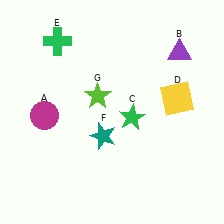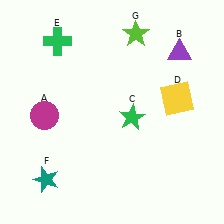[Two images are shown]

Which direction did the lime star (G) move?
The lime star (G) moved up.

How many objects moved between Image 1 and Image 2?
2 objects moved between the two images.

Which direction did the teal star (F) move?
The teal star (F) moved left.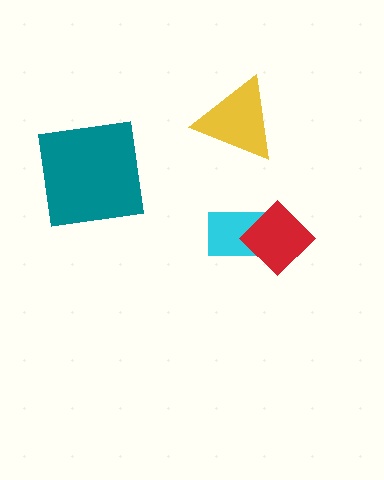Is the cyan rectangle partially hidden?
Yes, it is partially covered by another shape.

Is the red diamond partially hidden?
No, no other shape covers it.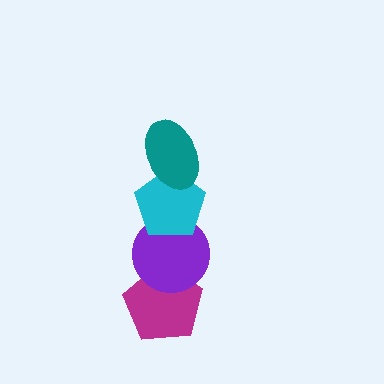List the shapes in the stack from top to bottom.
From top to bottom: the teal ellipse, the cyan pentagon, the purple circle, the magenta pentagon.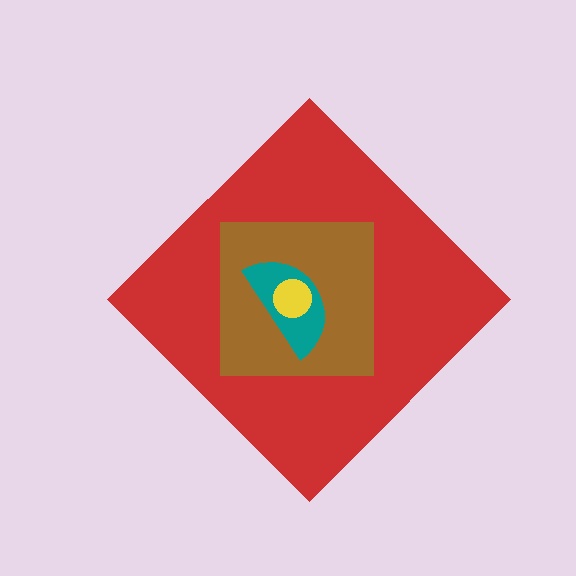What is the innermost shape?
The yellow circle.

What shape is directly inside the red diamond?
The brown square.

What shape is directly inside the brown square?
The teal semicircle.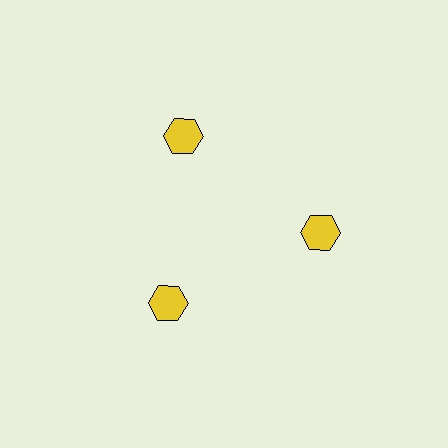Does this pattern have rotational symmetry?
Yes, this pattern has 3-fold rotational symmetry. It looks the same after rotating 120 degrees around the center.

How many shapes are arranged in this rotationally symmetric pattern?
There are 3 shapes, arranged in 3 groups of 1.